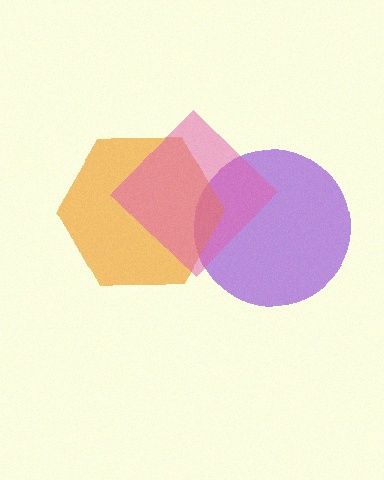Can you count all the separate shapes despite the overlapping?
Yes, there are 3 separate shapes.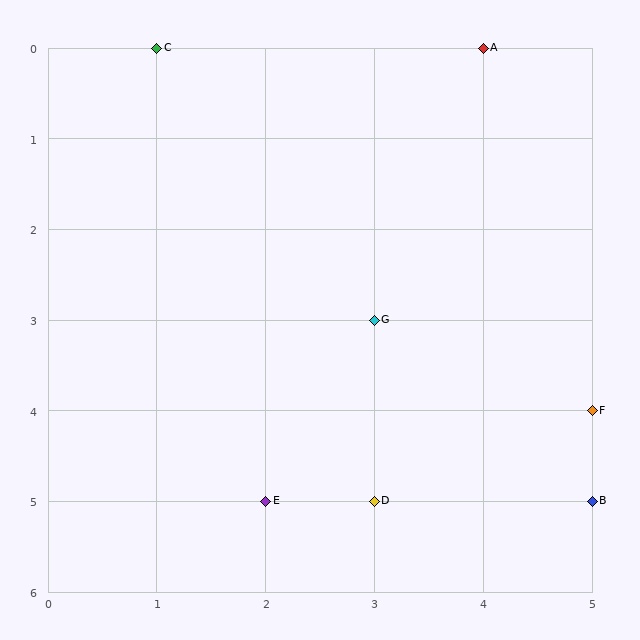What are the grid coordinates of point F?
Point F is at grid coordinates (5, 4).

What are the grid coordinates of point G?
Point G is at grid coordinates (3, 3).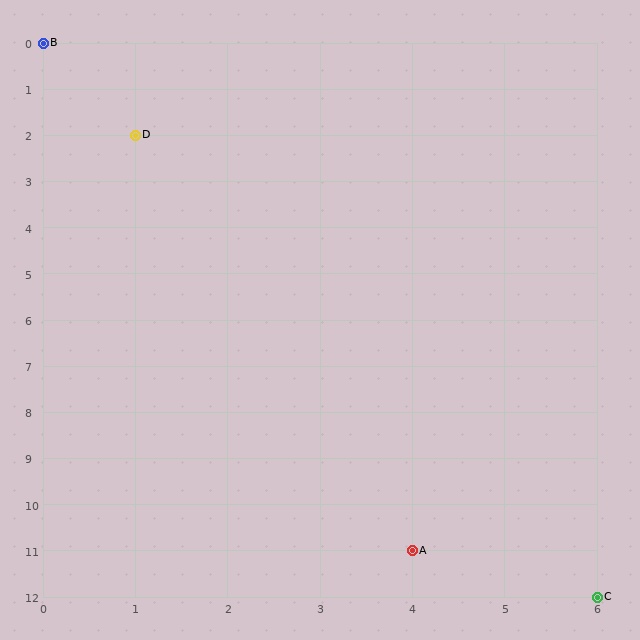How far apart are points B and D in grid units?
Points B and D are 1 column and 2 rows apart (about 2.2 grid units diagonally).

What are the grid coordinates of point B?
Point B is at grid coordinates (0, 0).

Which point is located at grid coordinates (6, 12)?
Point C is at (6, 12).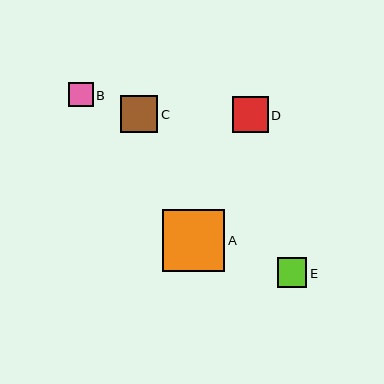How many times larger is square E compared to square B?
Square E is approximately 1.2 times the size of square B.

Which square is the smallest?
Square B is the smallest with a size of approximately 25 pixels.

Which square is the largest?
Square A is the largest with a size of approximately 62 pixels.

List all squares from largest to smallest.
From largest to smallest: A, C, D, E, B.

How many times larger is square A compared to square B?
Square A is approximately 2.5 times the size of square B.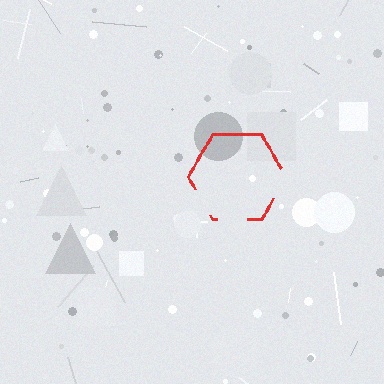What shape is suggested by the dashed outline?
The dashed outline suggests a hexagon.